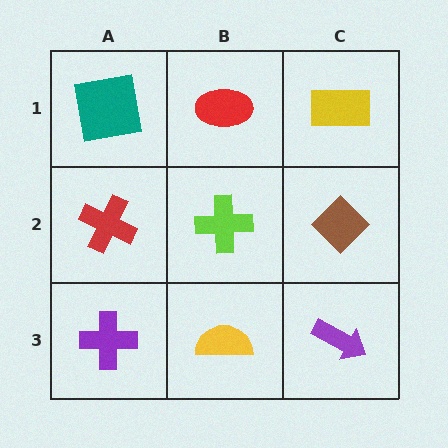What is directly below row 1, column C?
A brown diamond.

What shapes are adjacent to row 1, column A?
A red cross (row 2, column A), a red ellipse (row 1, column B).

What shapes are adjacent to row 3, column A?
A red cross (row 2, column A), a yellow semicircle (row 3, column B).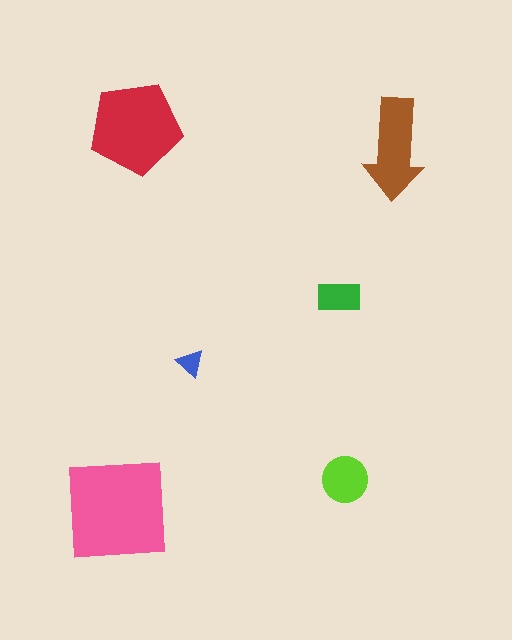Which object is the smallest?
The blue triangle.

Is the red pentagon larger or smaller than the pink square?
Smaller.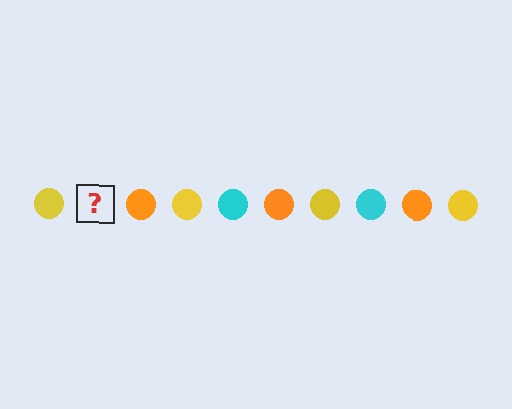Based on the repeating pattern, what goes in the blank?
The blank should be a cyan circle.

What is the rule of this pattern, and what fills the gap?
The rule is that the pattern cycles through yellow, cyan, orange circles. The gap should be filled with a cyan circle.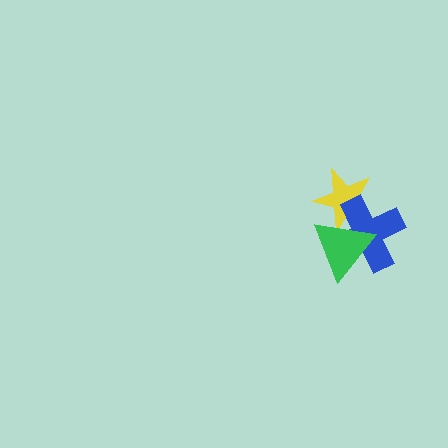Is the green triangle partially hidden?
No, no other shape covers it.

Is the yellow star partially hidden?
Yes, it is partially covered by another shape.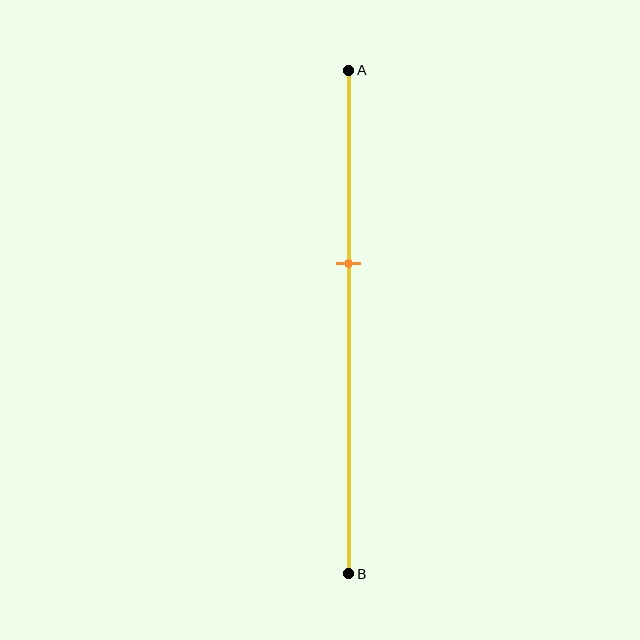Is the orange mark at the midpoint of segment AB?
No, the mark is at about 40% from A, not at the 50% midpoint.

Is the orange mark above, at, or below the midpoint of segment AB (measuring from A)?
The orange mark is above the midpoint of segment AB.